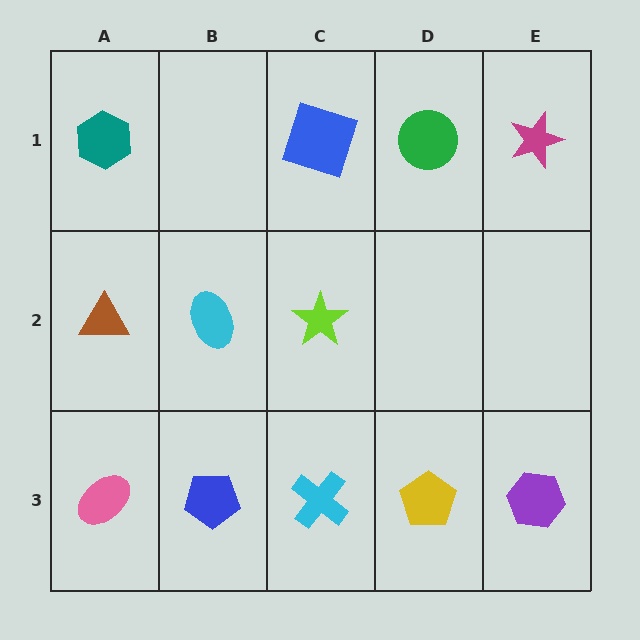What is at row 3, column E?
A purple hexagon.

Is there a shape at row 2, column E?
No, that cell is empty.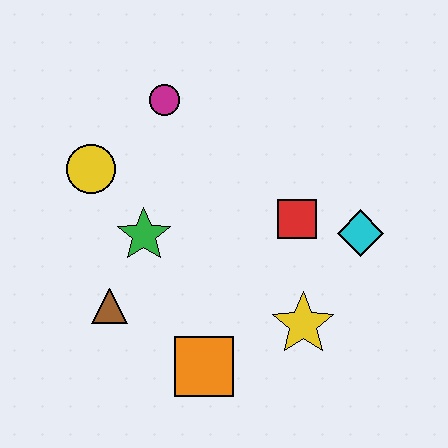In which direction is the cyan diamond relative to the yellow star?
The cyan diamond is above the yellow star.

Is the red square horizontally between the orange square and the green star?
No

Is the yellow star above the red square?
No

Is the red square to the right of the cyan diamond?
No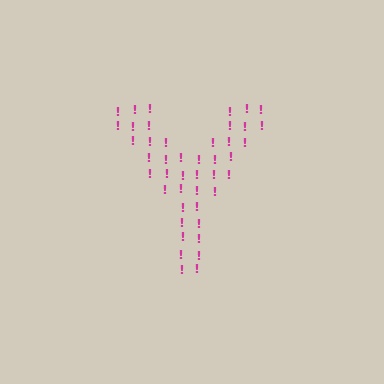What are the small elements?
The small elements are exclamation marks.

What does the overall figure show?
The overall figure shows the letter Y.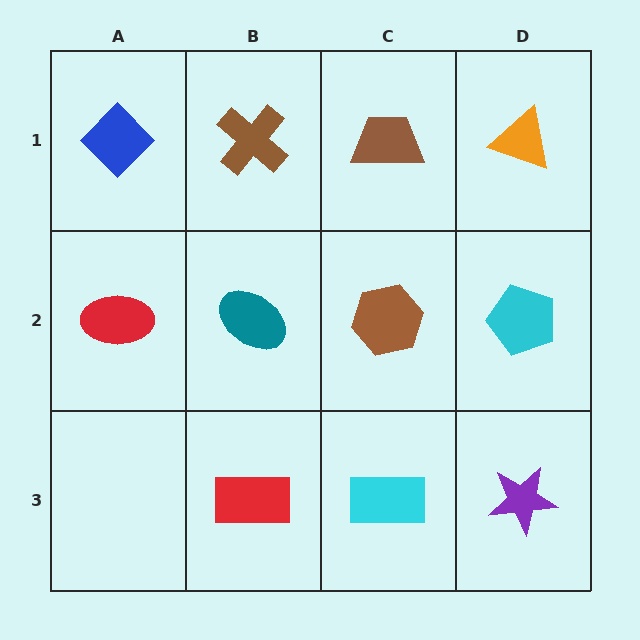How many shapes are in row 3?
3 shapes.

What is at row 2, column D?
A cyan pentagon.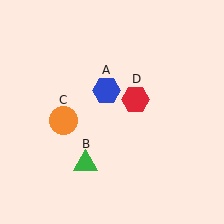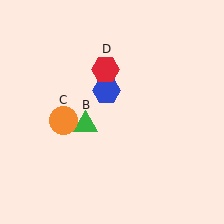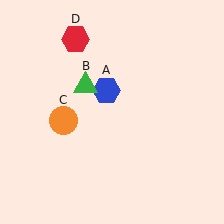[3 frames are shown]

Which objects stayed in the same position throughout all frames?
Blue hexagon (object A) and orange circle (object C) remained stationary.